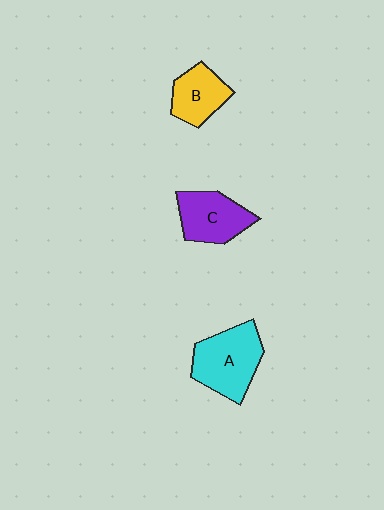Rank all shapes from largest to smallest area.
From largest to smallest: A (cyan), C (purple), B (yellow).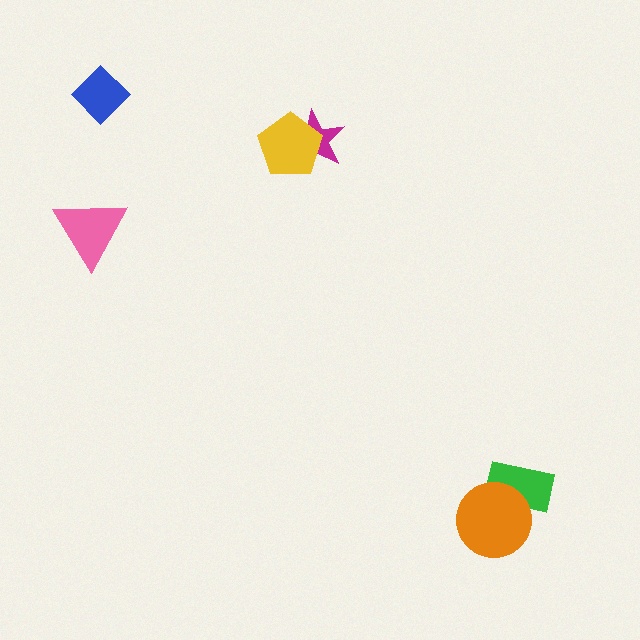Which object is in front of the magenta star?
The yellow pentagon is in front of the magenta star.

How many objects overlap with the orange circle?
1 object overlaps with the orange circle.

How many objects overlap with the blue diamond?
0 objects overlap with the blue diamond.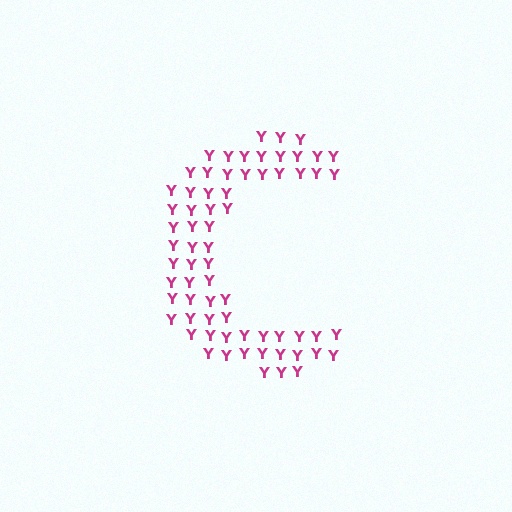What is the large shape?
The large shape is the letter C.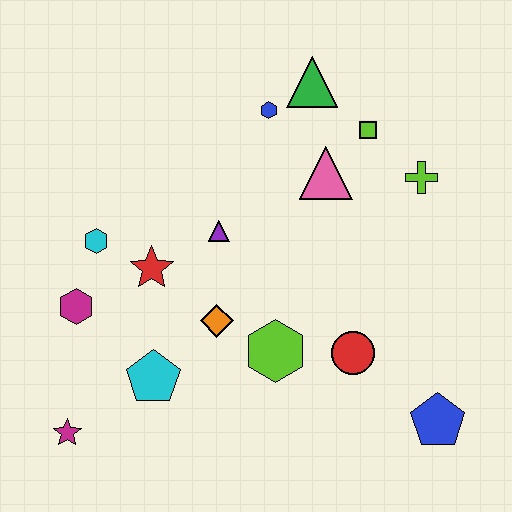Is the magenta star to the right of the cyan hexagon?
No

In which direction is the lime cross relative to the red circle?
The lime cross is above the red circle.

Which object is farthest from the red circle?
The magenta star is farthest from the red circle.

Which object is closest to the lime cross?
The lime square is closest to the lime cross.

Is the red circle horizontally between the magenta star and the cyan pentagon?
No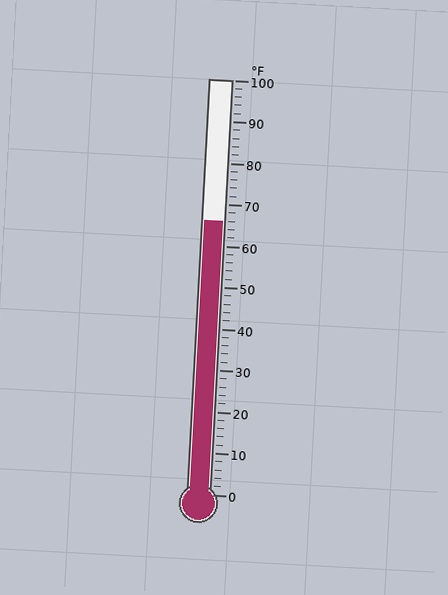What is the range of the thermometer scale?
The thermometer scale ranges from 0°F to 100°F.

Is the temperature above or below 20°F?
The temperature is above 20°F.